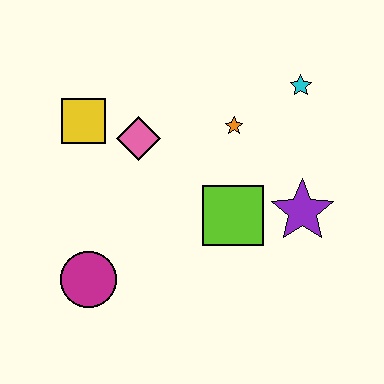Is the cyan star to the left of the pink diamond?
No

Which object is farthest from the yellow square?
The purple star is farthest from the yellow square.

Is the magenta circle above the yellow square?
No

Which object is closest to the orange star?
The cyan star is closest to the orange star.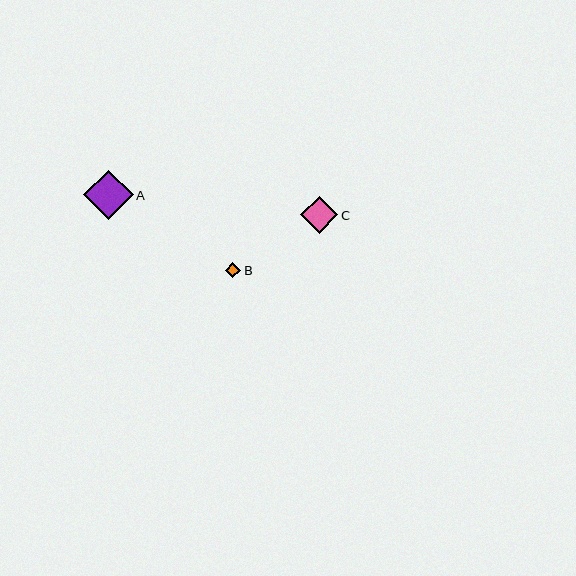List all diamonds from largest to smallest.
From largest to smallest: A, C, B.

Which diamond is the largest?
Diamond A is the largest with a size of approximately 50 pixels.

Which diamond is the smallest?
Diamond B is the smallest with a size of approximately 15 pixels.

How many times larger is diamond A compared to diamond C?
Diamond A is approximately 1.3 times the size of diamond C.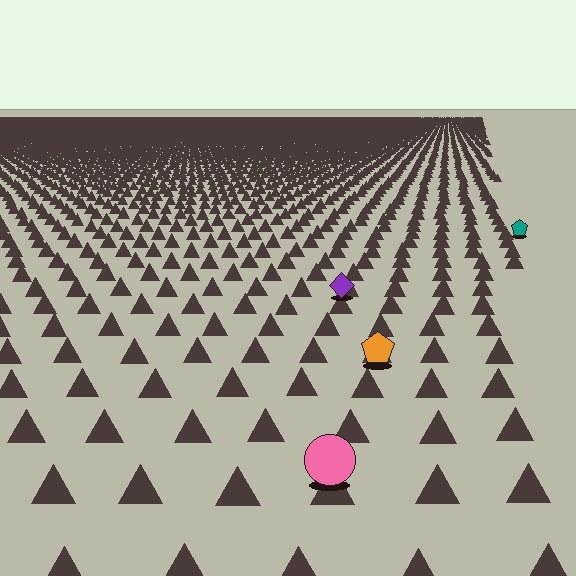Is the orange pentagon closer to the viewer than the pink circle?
No. The pink circle is closer — you can tell from the texture gradient: the ground texture is coarser near it.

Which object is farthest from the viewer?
The teal pentagon is farthest from the viewer. It appears smaller and the ground texture around it is denser.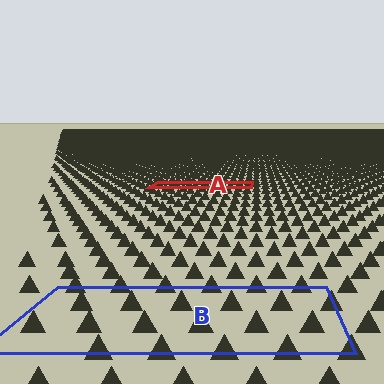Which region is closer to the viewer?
Region B is closer. The texture elements there are larger and more spread out.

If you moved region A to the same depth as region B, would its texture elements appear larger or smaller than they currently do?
They would appear larger. At a closer depth, the same texture elements are projected at a bigger on-screen size.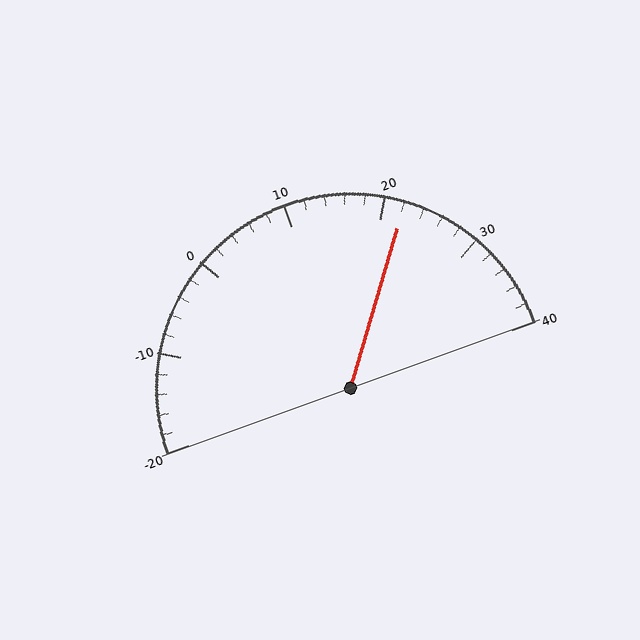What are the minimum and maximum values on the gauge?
The gauge ranges from -20 to 40.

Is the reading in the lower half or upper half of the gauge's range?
The reading is in the upper half of the range (-20 to 40).